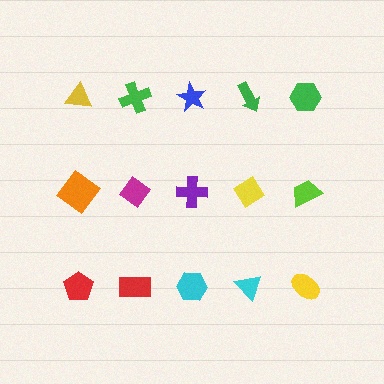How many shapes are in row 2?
5 shapes.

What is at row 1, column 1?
A yellow triangle.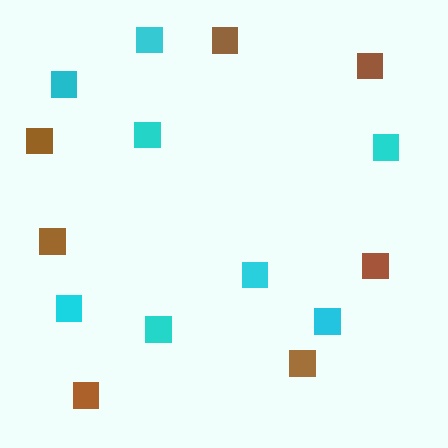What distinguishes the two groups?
There are 2 groups: one group of brown squares (7) and one group of cyan squares (8).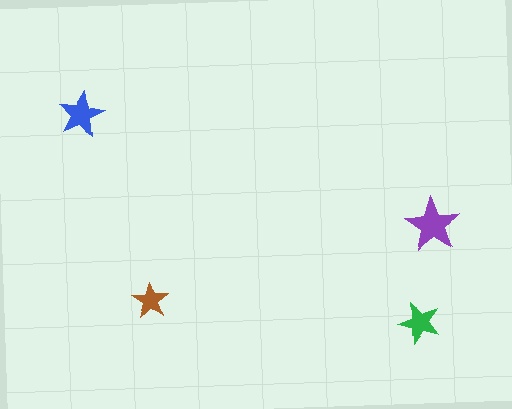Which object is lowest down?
The green star is bottommost.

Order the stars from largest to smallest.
the purple one, the blue one, the green one, the brown one.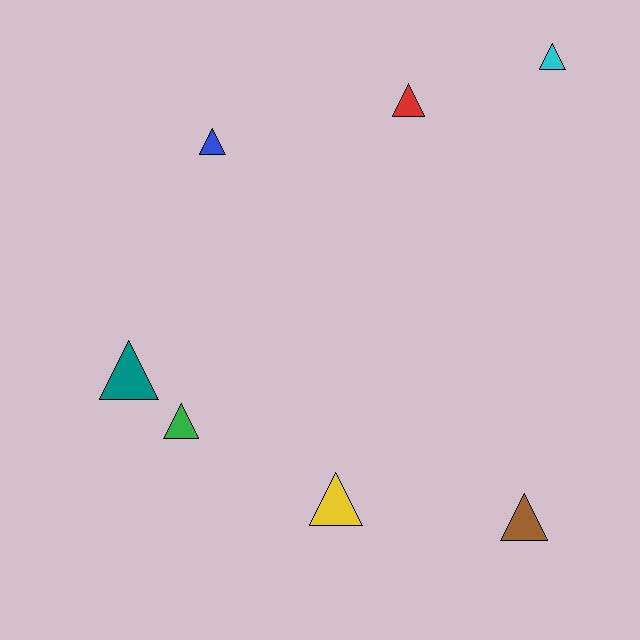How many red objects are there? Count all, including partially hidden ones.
There is 1 red object.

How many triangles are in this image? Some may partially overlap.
There are 7 triangles.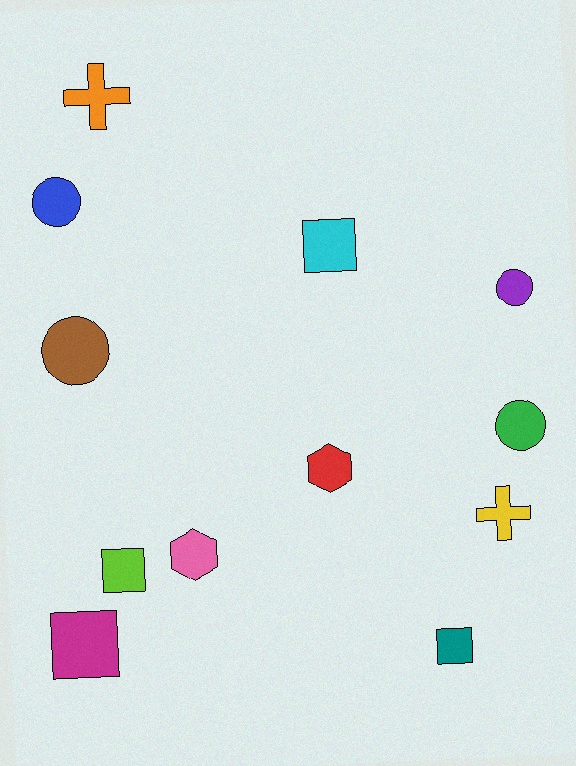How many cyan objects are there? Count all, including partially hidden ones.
There is 1 cyan object.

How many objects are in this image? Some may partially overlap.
There are 12 objects.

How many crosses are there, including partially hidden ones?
There are 2 crosses.